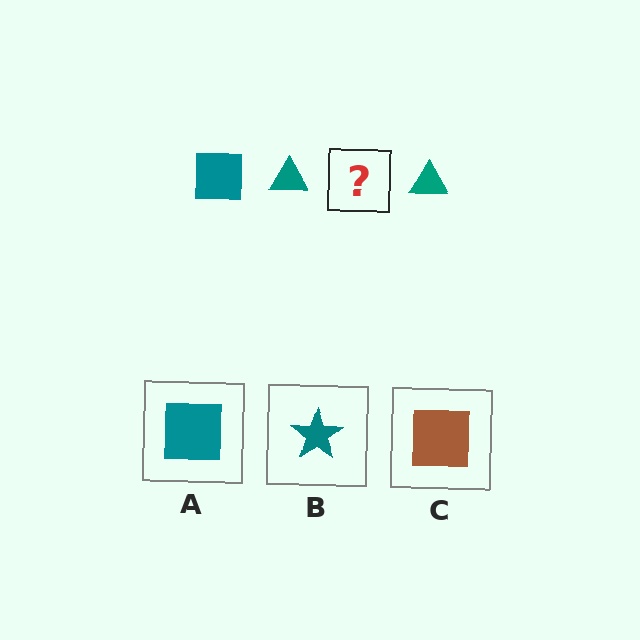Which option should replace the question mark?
Option A.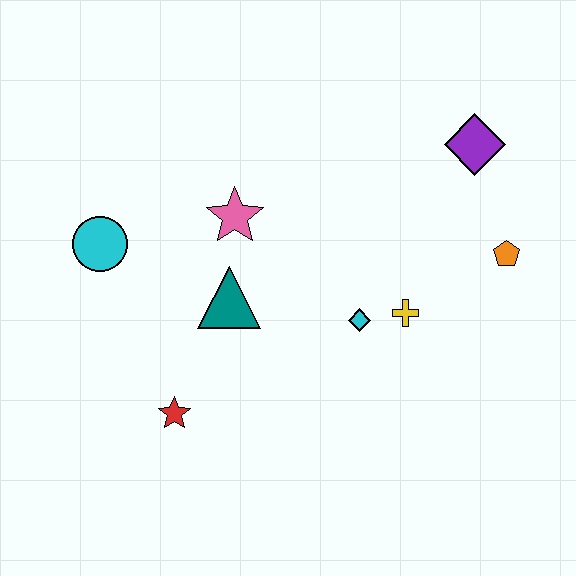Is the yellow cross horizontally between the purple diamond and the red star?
Yes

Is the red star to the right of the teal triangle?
No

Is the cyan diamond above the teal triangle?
No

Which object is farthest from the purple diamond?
The red star is farthest from the purple diamond.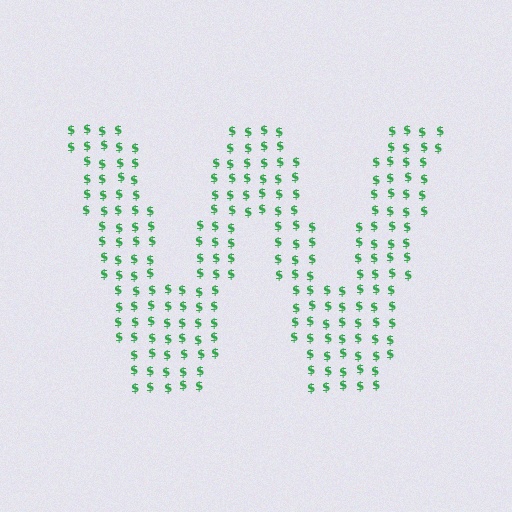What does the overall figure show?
The overall figure shows the letter W.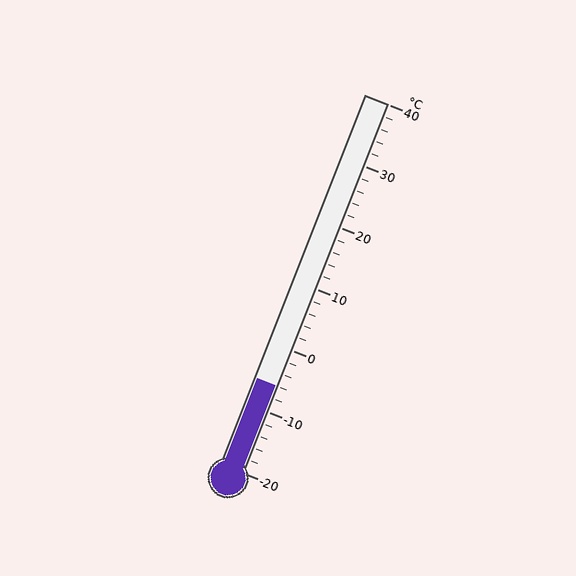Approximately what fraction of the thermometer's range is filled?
The thermometer is filled to approximately 25% of its range.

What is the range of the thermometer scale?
The thermometer scale ranges from -20°C to 40°C.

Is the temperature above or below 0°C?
The temperature is below 0°C.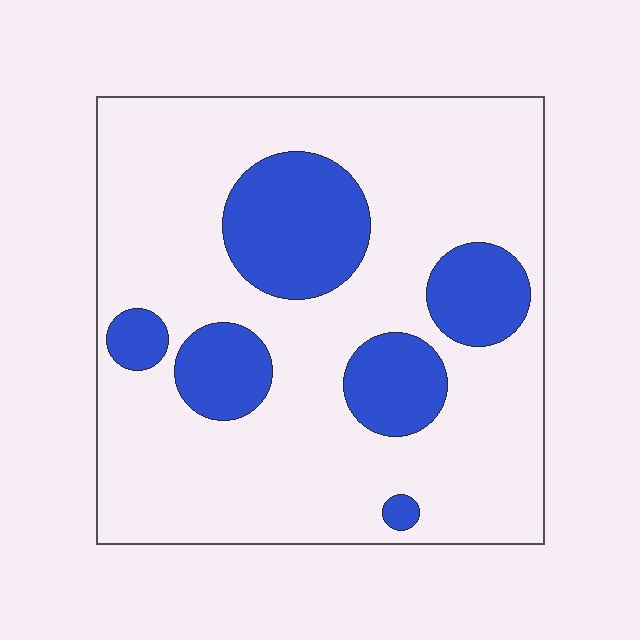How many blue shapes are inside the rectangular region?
6.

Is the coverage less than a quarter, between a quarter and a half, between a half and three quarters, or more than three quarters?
Less than a quarter.